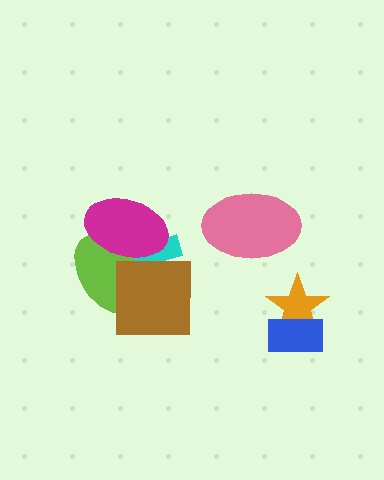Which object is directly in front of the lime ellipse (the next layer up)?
The brown square is directly in front of the lime ellipse.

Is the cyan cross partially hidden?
Yes, it is partially covered by another shape.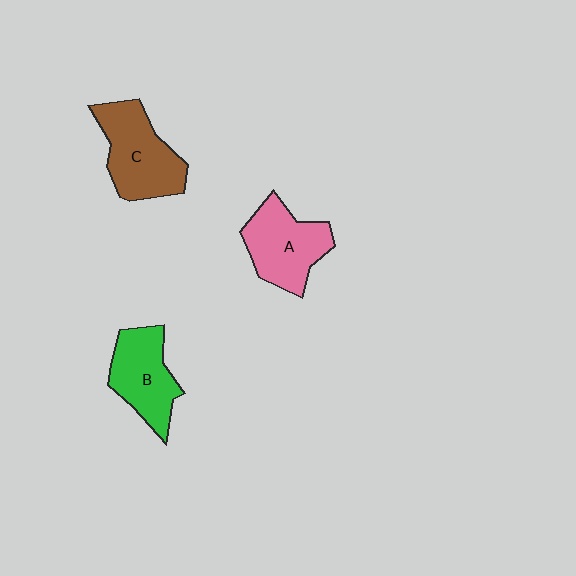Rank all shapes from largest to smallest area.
From largest to smallest: C (brown), A (pink), B (green).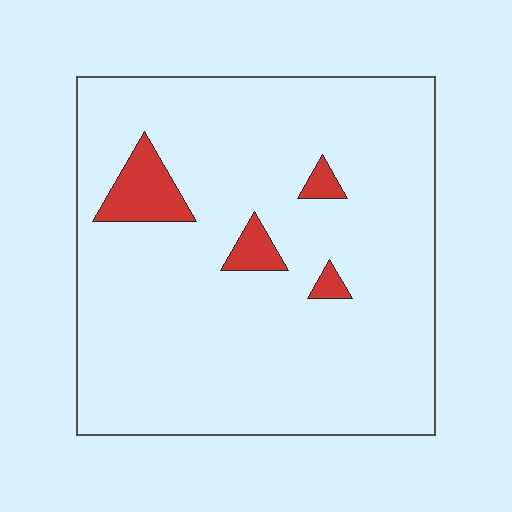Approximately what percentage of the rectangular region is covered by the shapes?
Approximately 5%.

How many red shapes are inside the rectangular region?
4.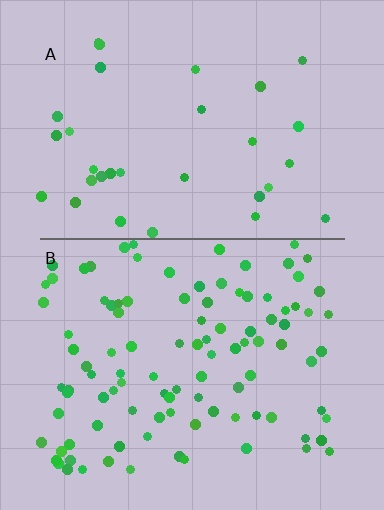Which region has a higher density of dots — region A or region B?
B (the bottom).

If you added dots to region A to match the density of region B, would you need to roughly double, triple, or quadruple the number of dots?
Approximately triple.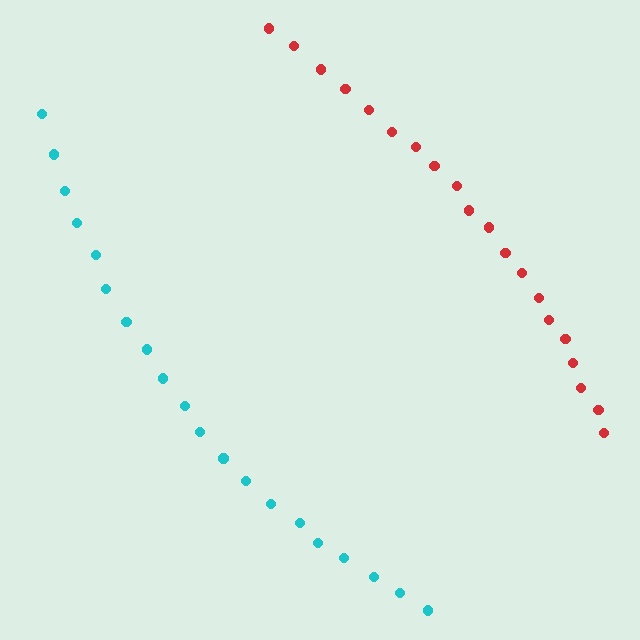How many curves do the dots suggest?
There are 2 distinct paths.